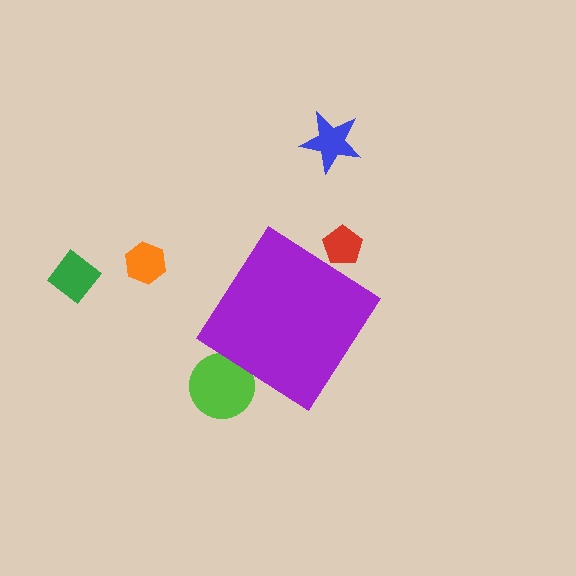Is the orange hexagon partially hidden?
No, the orange hexagon is fully visible.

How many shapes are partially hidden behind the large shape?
2 shapes are partially hidden.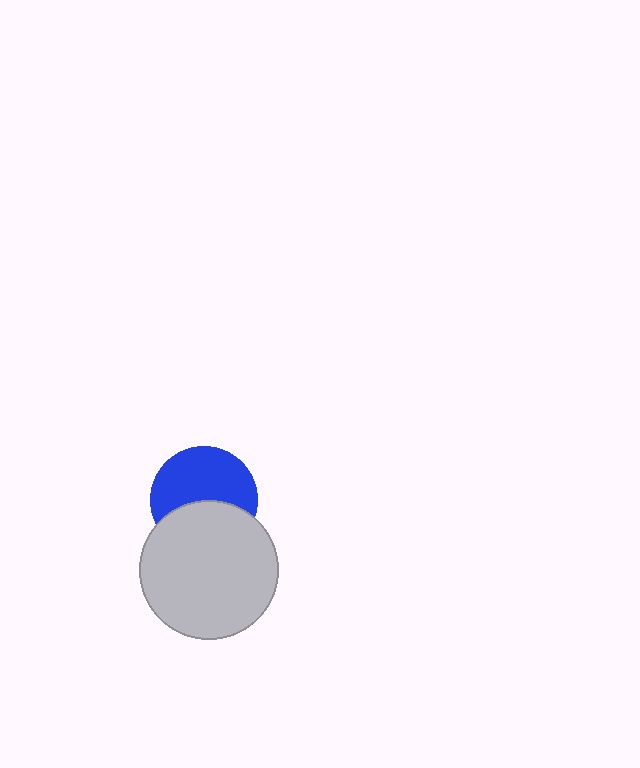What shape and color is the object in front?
The object in front is a light gray circle.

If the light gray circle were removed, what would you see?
You would see the complete blue circle.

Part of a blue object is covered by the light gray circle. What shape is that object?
It is a circle.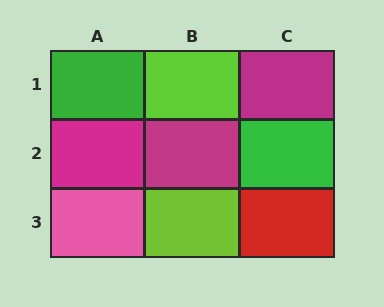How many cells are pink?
1 cell is pink.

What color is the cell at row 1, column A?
Green.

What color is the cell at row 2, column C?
Green.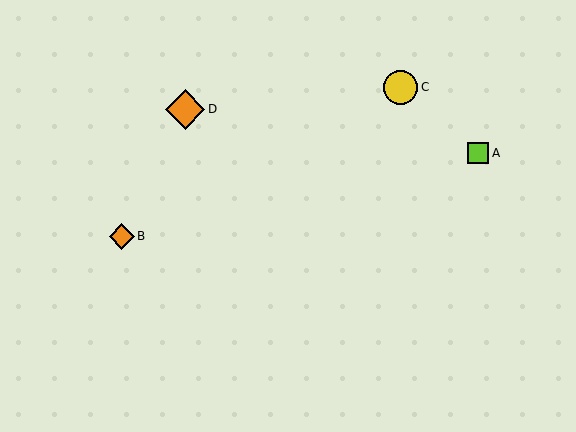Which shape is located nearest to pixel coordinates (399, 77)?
The yellow circle (labeled C) at (400, 87) is nearest to that location.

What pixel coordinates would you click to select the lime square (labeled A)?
Click at (478, 153) to select the lime square A.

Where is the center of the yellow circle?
The center of the yellow circle is at (400, 87).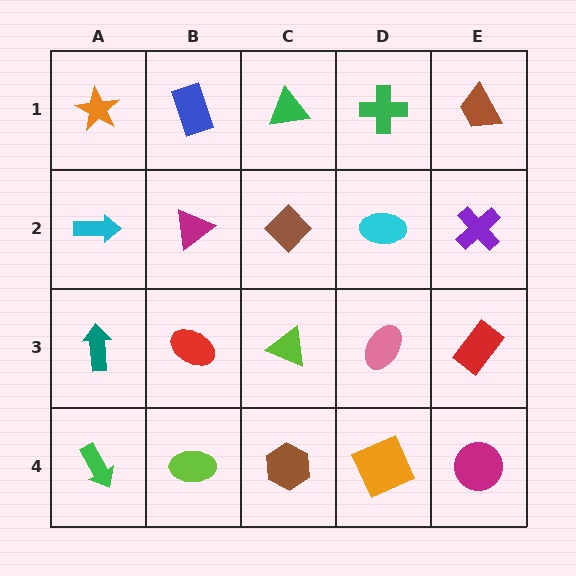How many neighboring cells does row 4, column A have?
2.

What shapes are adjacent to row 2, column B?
A blue rectangle (row 1, column B), a red ellipse (row 3, column B), a cyan arrow (row 2, column A), a brown diamond (row 2, column C).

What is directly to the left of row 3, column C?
A red ellipse.